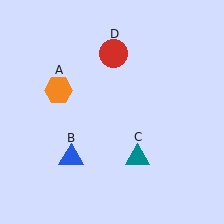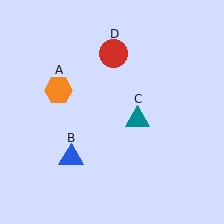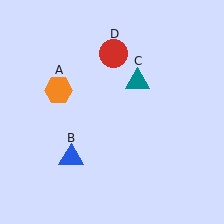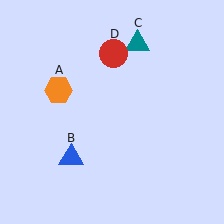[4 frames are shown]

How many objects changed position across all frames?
1 object changed position: teal triangle (object C).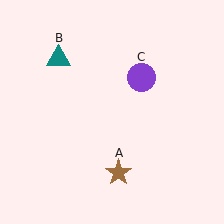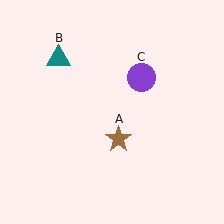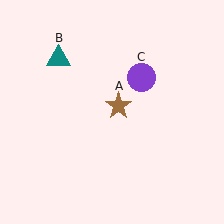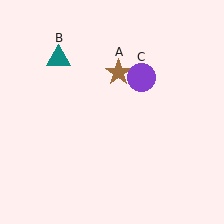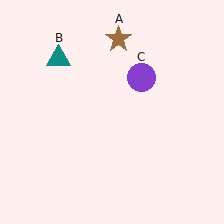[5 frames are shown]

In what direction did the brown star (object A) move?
The brown star (object A) moved up.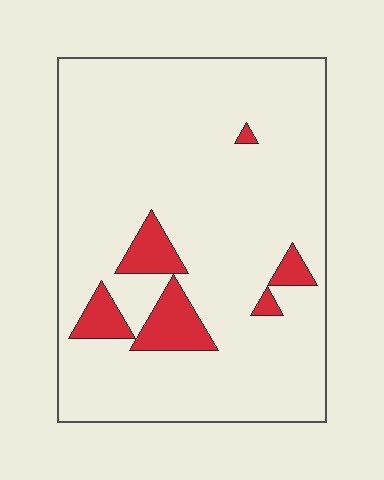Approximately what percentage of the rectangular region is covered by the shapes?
Approximately 10%.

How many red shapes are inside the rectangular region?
6.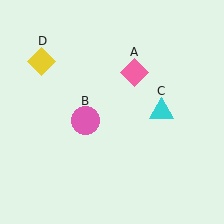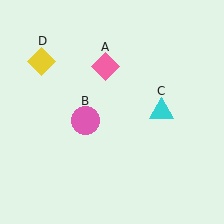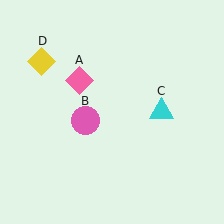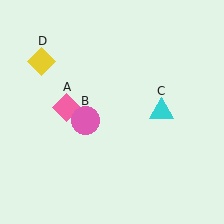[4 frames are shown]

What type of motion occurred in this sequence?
The pink diamond (object A) rotated counterclockwise around the center of the scene.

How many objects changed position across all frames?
1 object changed position: pink diamond (object A).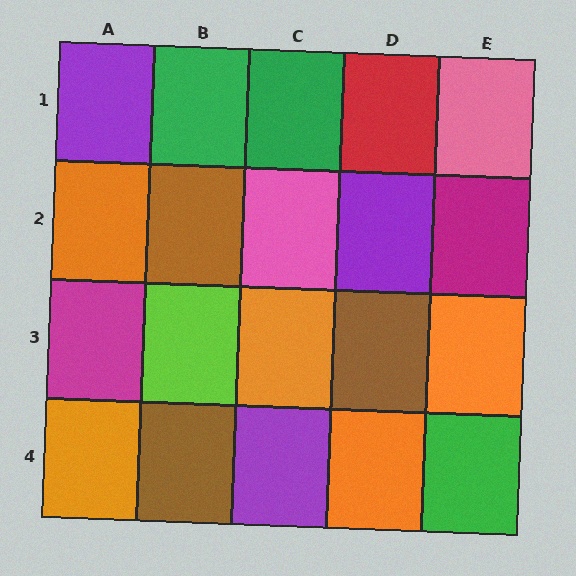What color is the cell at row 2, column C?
Pink.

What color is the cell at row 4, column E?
Green.